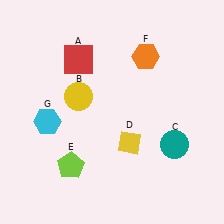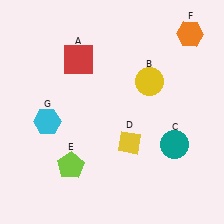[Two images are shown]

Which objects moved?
The objects that moved are: the yellow circle (B), the orange hexagon (F).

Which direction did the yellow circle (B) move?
The yellow circle (B) moved right.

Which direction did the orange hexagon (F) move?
The orange hexagon (F) moved right.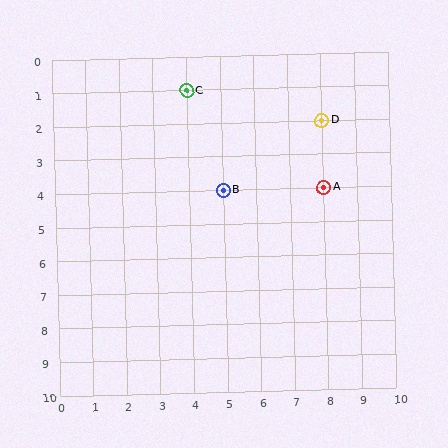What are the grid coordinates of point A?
Point A is at grid coordinates (8, 4).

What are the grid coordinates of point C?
Point C is at grid coordinates (4, 1).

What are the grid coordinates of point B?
Point B is at grid coordinates (5, 4).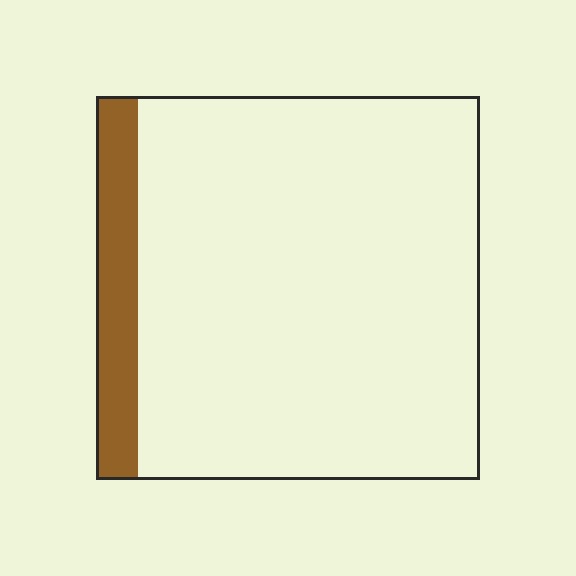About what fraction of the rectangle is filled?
About one tenth (1/10).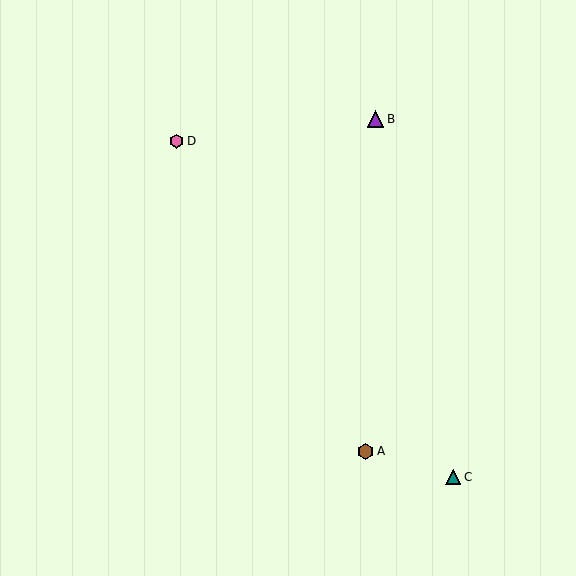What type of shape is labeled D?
Shape D is a pink hexagon.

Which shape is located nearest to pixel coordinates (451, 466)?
The teal triangle (labeled C) at (453, 477) is nearest to that location.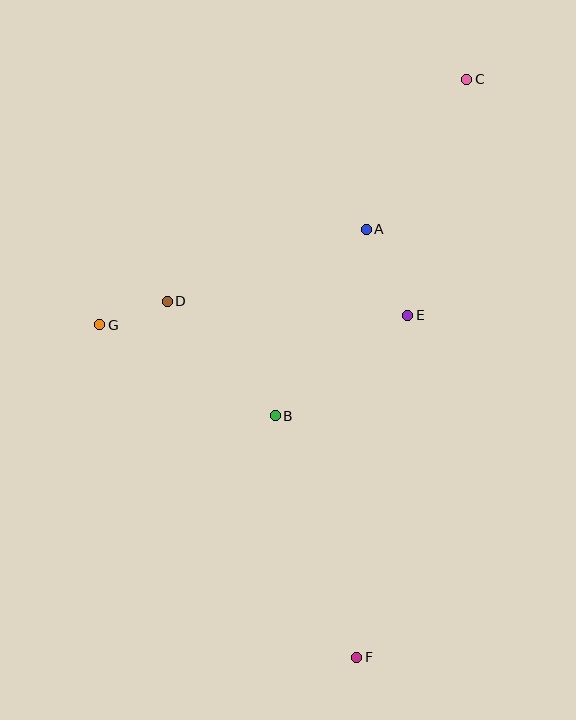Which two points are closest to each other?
Points D and G are closest to each other.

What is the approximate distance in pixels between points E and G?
The distance between E and G is approximately 308 pixels.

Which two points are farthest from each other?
Points C and F are farthest from each other.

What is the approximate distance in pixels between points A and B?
The distance between A and B is approximately 208 pixels.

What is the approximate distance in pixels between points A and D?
The distance between A and D is approximately 212 pixels.